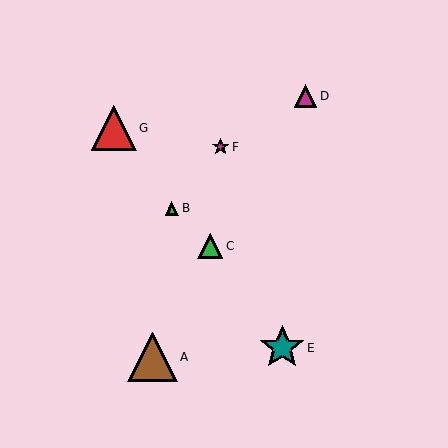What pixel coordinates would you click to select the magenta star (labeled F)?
Click at (221, 147) to select the magenta star F.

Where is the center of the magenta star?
The center of the magenta star is at (221, 147).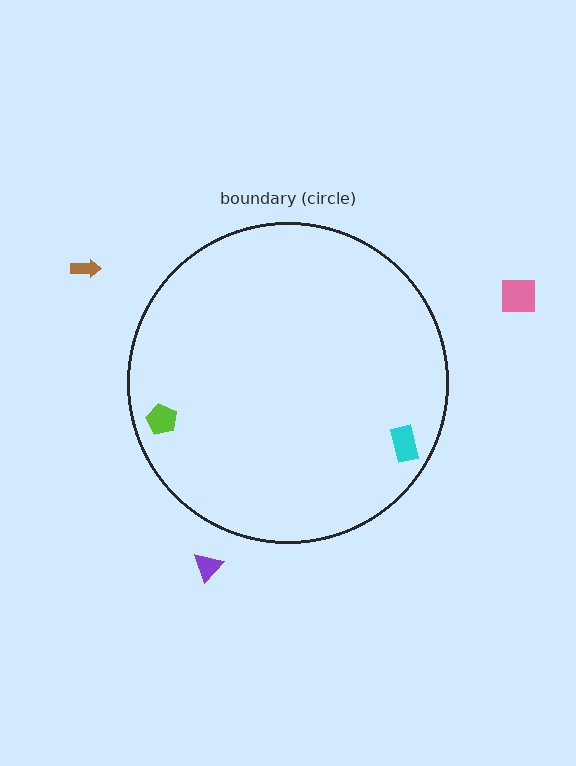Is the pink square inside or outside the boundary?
Outside.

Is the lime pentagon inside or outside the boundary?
Inside.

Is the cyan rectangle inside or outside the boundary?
Inside.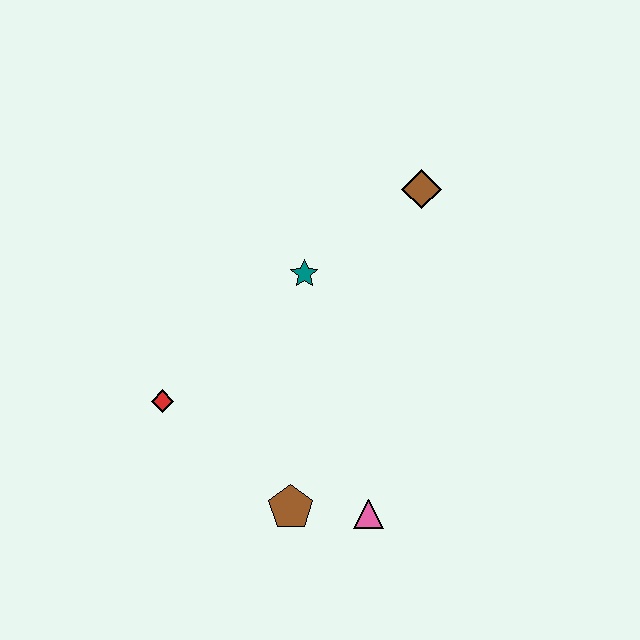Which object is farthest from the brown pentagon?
The brown diamond is farthest from the brown pentagon.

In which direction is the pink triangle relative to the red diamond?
The pink triangle is to the right of the red diamond.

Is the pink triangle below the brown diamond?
Yes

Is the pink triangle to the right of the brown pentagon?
Yes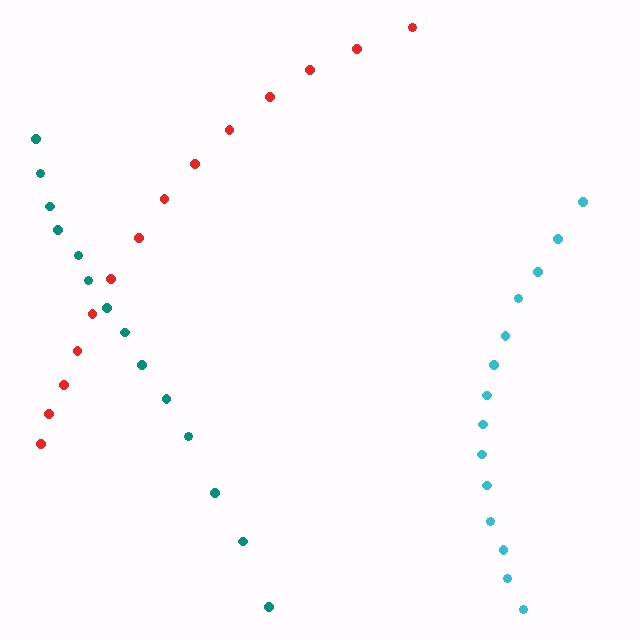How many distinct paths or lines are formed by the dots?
There are 3 distinct paths.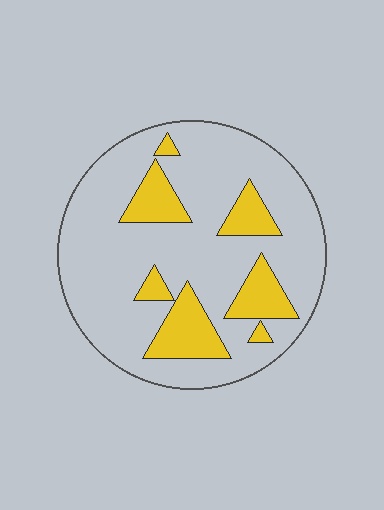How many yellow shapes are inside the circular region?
7.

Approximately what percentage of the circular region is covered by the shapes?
Approximately 20%.